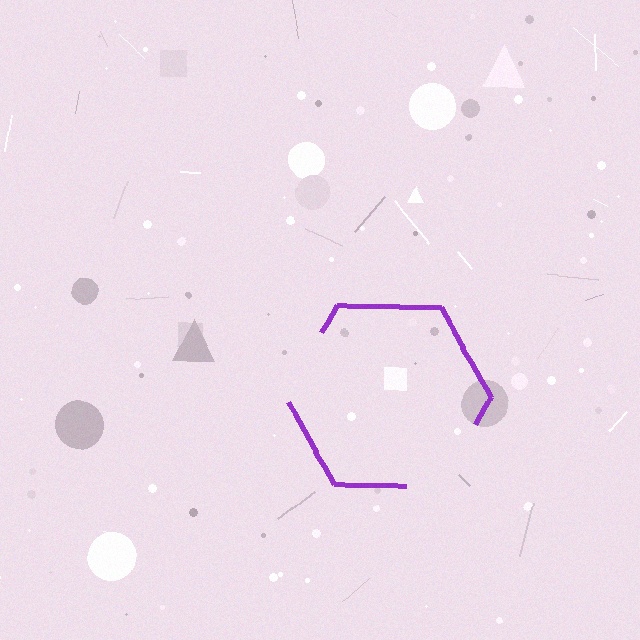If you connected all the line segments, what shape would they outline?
They would outline a hexagon.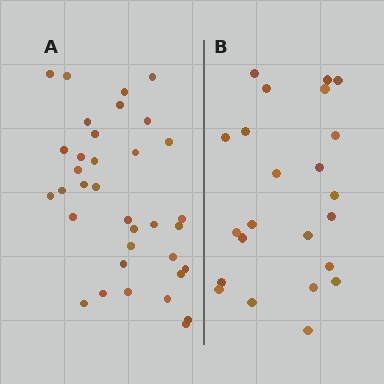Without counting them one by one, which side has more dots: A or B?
Region A (the left region) has more dots.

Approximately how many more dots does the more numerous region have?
Region A has roughly 12 or so more dots than region B.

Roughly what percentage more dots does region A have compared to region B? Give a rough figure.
About 50% more.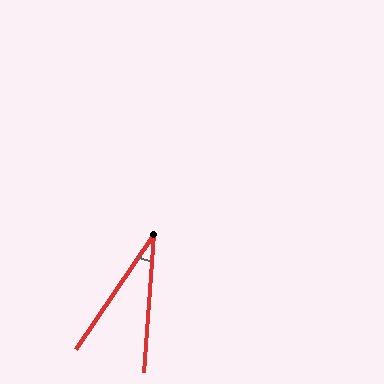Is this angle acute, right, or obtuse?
It is acute.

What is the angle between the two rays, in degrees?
Approximately 30 degrees.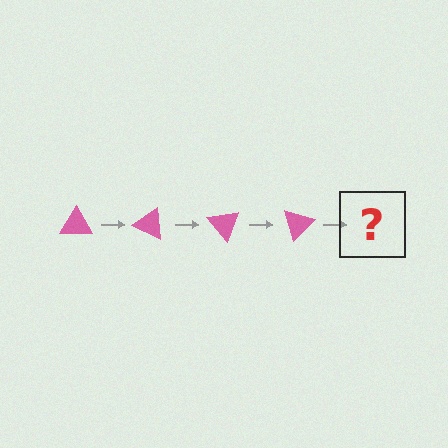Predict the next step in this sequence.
The next step is a pink triangle rotated 100 degrees.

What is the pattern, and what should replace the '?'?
The pattern is that the triangle rotates 25 degrees each step. The '?' should be a pink triangle rotated 100 degrees.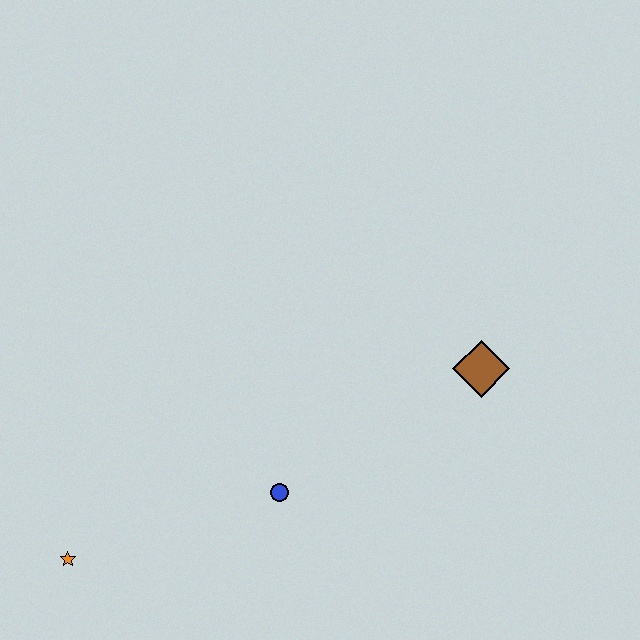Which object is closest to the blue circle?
The orange star is closest to the blue circle.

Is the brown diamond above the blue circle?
Yes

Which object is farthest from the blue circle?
The brown diamond is farthest from the blue circle.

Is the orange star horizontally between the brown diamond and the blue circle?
No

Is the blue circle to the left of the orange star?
No